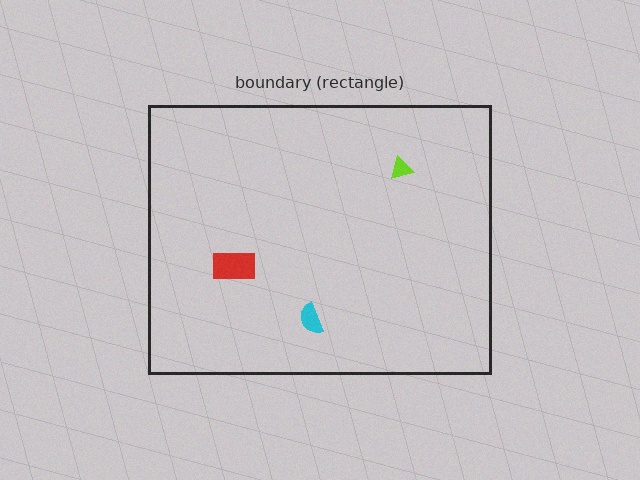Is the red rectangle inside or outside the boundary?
Inside.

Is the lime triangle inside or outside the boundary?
Inside.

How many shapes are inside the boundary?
3 inside, 0 outside.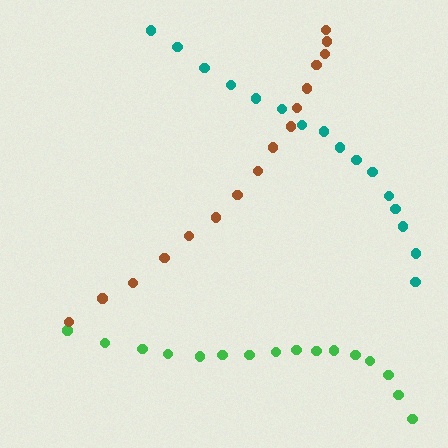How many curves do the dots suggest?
There are 3 distinct paths.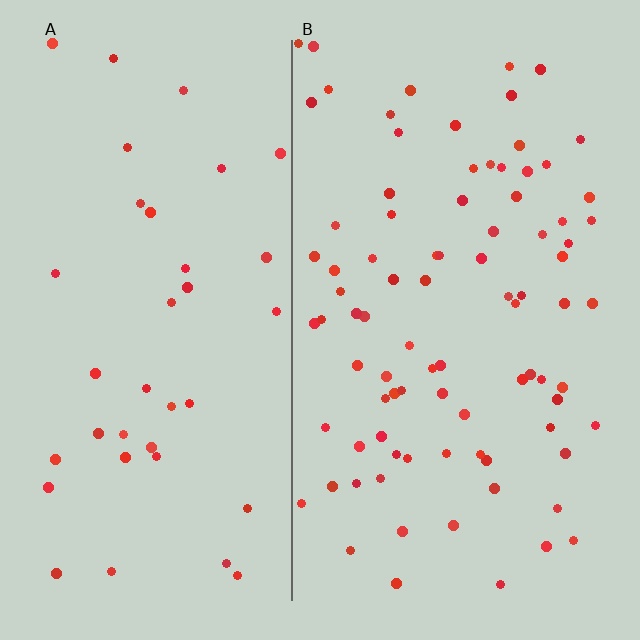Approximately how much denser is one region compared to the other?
Approximately 2.4× — region B over region A.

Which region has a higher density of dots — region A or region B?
B (the right).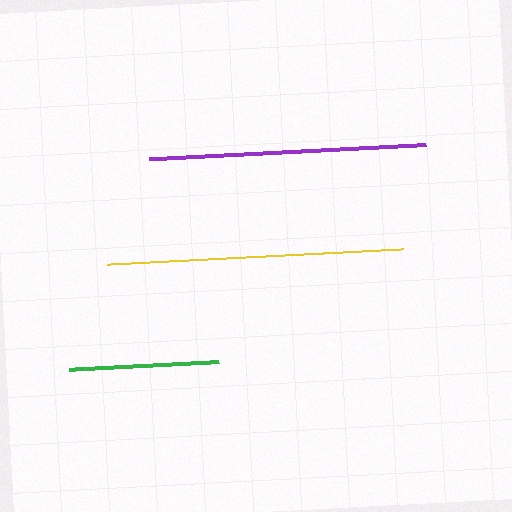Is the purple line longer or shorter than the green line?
The purple line is longer than the green line.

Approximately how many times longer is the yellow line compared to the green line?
The yellow line is approximately 2.0 times the length of the green line.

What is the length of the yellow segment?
The yellow segment is approximately 297 pixels long.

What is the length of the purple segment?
The purple segment is approximately 276 pixels long.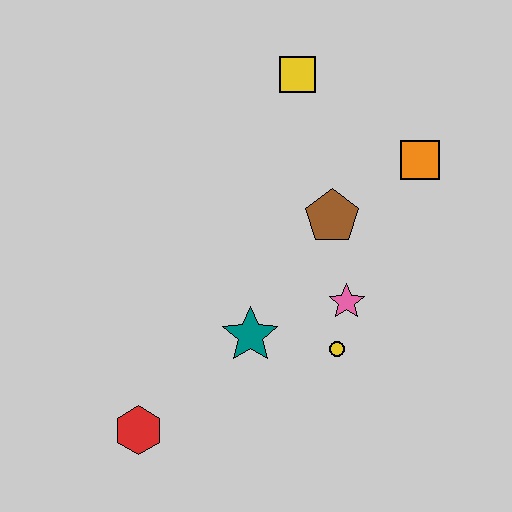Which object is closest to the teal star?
The yellow circle is closest to the teal star.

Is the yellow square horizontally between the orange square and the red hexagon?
Yes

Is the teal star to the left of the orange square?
Yes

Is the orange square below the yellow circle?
No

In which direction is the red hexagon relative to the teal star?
The red hexagon is to the left of the teal star.